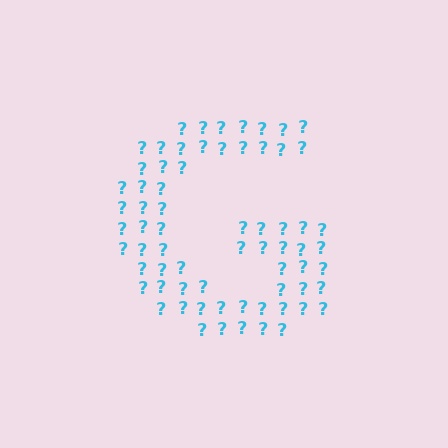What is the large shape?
The large shape is the letter G.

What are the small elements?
The small elements are question marks.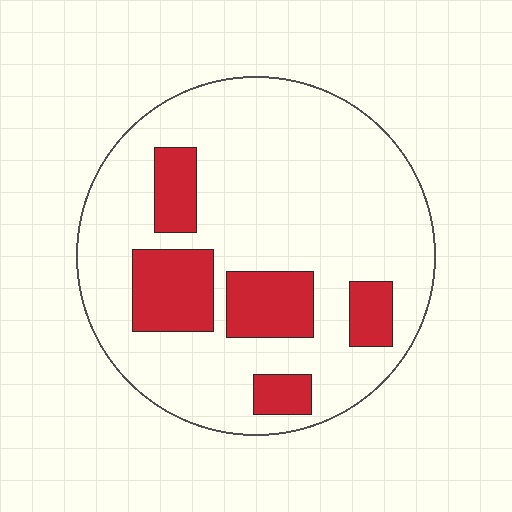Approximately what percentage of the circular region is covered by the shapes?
Approximately 20%.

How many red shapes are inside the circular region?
5.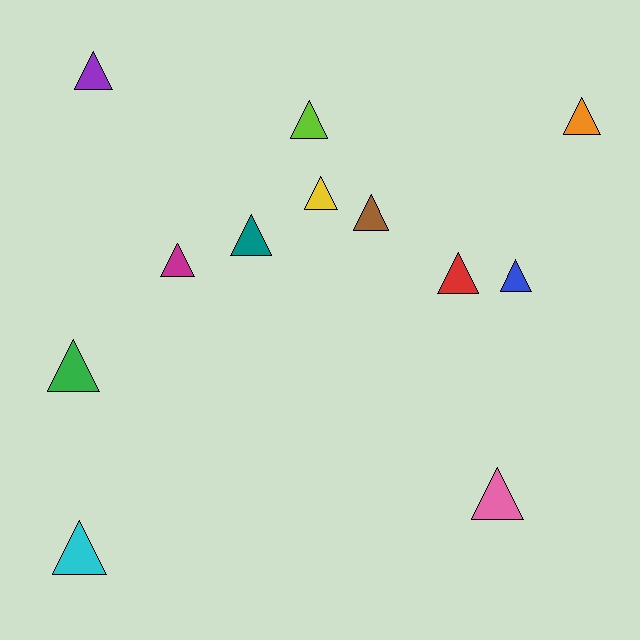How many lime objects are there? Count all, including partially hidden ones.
There is 1 lime object.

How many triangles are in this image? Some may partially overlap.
There are 12 triangles.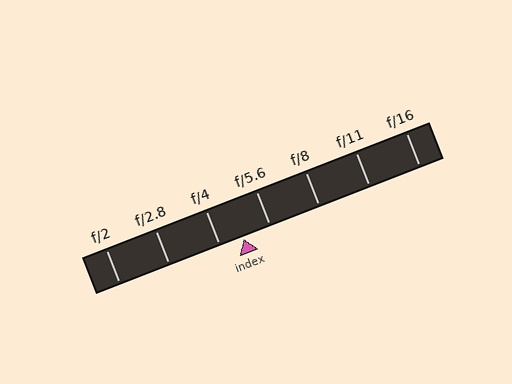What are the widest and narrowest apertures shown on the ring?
The widest aperture shown is f/2 and the narrowest is f/16.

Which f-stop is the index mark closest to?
The index mark is closest to f/4.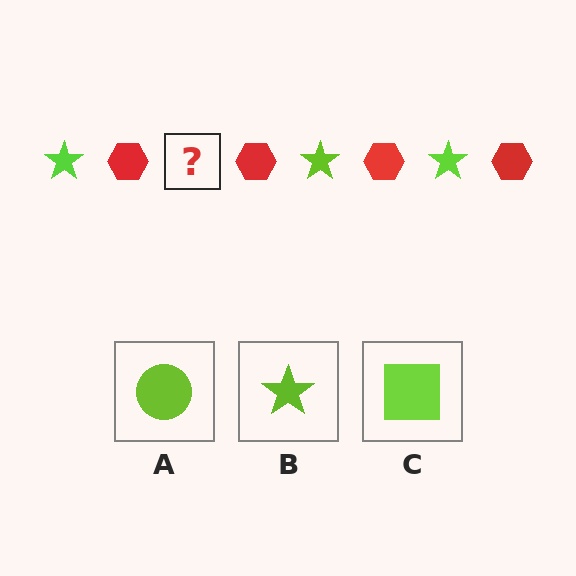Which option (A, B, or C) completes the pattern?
B.